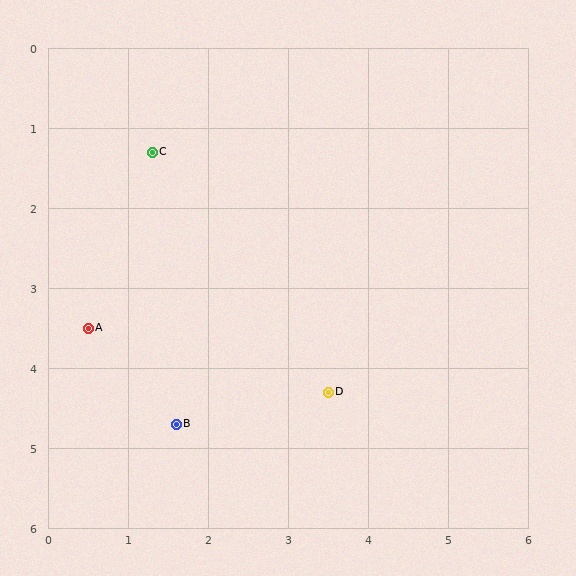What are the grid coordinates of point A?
Point A is at approximately (0.5, 3.5).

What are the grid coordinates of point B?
Point B is at approximately (1.6, 4.7).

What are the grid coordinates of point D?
Point D is at approximately (3.5, 4.3).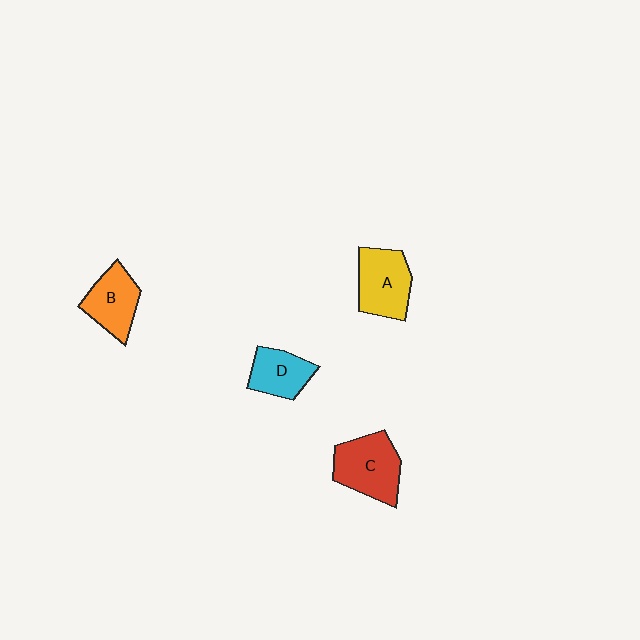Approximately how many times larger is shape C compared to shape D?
Approximately 1.4 times.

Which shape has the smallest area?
Shape D (cyan).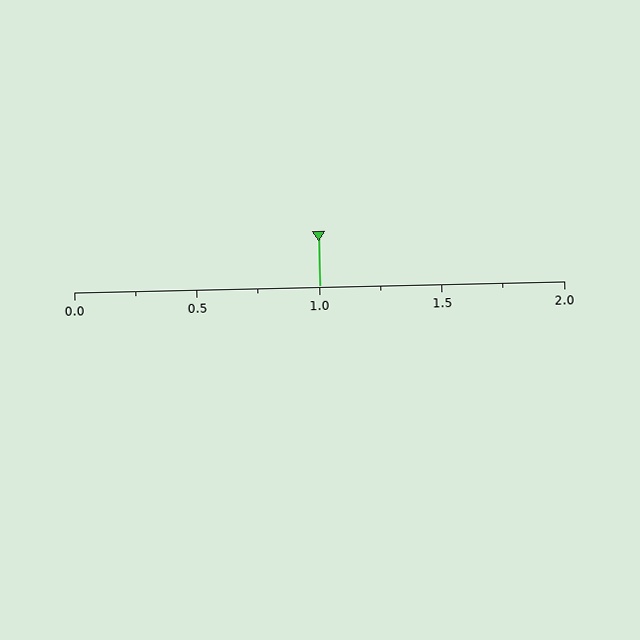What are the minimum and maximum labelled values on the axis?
The axis runs from 0.0 to 2.0.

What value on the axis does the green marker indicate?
The marker indicates approximately 1.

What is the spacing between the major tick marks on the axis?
The major ticks are spaced 0.5 apart.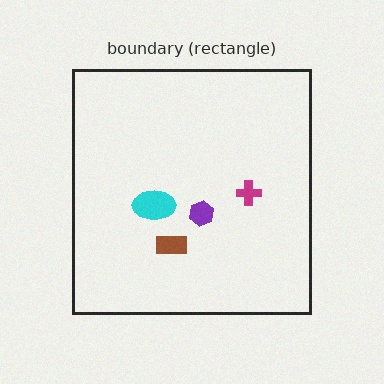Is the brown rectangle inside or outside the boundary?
Inside.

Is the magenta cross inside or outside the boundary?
Inside.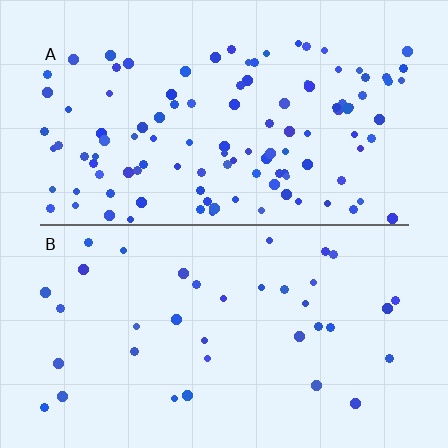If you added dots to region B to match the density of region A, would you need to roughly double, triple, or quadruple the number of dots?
Approximately triple.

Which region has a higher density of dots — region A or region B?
A (the top).